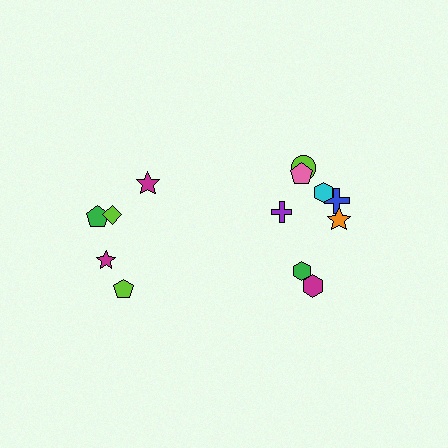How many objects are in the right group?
There are 8 objects.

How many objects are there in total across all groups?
There are 13 objects.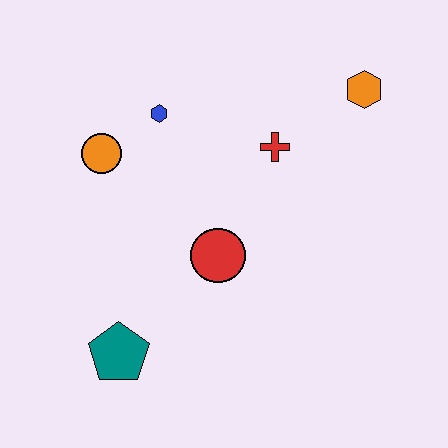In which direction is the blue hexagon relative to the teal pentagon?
The blue hexagon is above the teal pentagon.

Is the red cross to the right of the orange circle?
Yes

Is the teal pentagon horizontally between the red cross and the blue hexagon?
No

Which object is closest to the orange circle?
The blue hexagon is closest to the orange circle.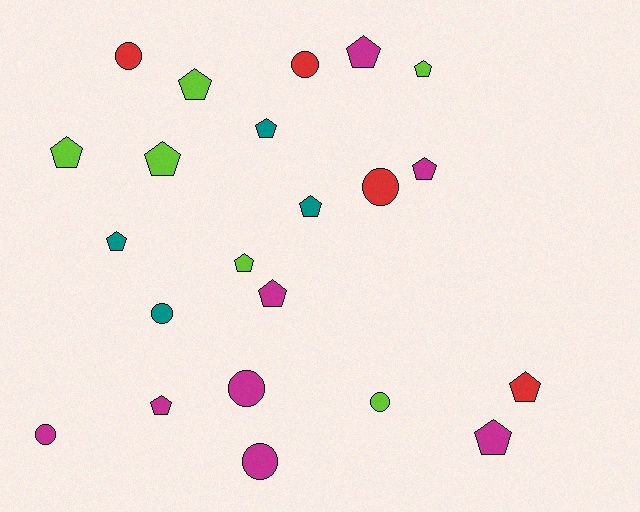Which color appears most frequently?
Magenta, with 8 objects.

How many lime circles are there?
There is 1 lime circle.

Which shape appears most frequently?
Pentagon, with 14 objects.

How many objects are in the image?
There are 22 objects.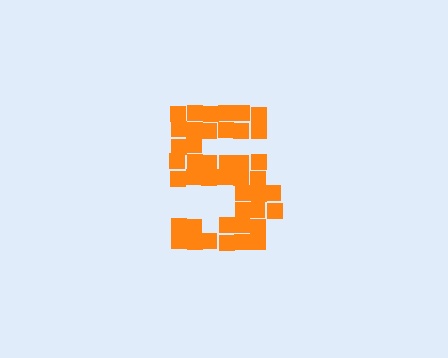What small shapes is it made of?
It is made of small squares.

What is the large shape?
The large shape is the digit 5.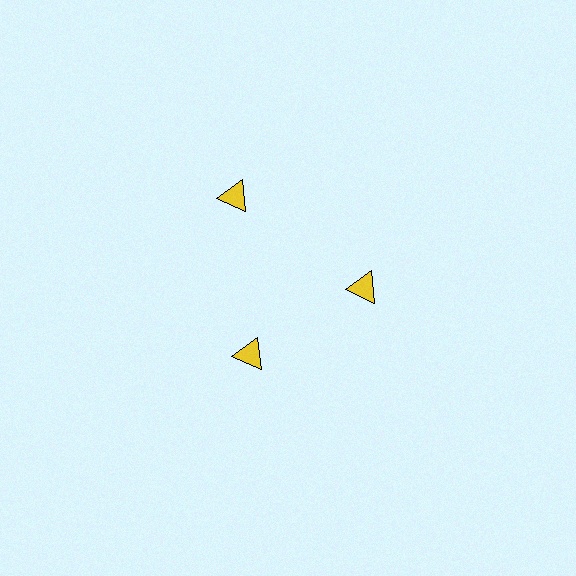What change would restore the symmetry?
The symmetry would be restored by moving it inward, back onto the ring so that all 3 triangles sit at equal angles and equal distance from the center.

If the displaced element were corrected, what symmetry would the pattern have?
It would have 3-fold rotational symmetry — the pattern would map onto itself every 120 degrees.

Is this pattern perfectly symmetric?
No. The 3 yellow triangles are arranged in a ring, but one element near the 11 o'clock position is pushed outward from the center, breaking the 3-fold rotational symmetry.